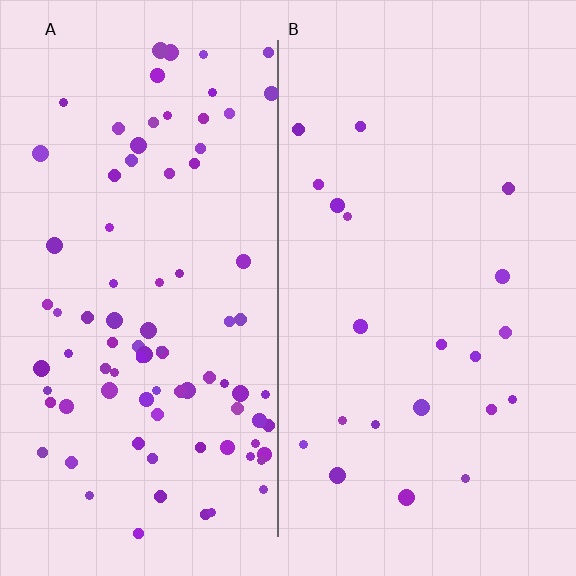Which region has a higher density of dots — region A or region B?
A (the left).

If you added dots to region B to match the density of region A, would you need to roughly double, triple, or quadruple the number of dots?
Approximately quadruple.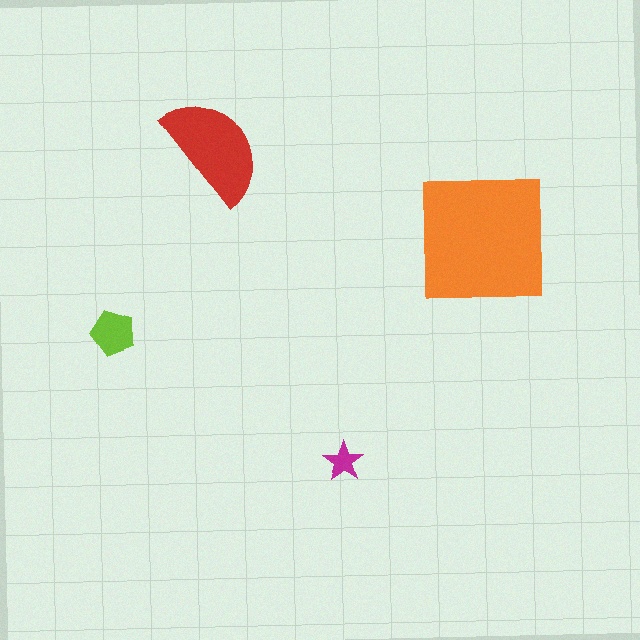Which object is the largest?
The orange square.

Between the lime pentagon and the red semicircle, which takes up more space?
The red semicircle.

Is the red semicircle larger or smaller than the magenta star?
Larger.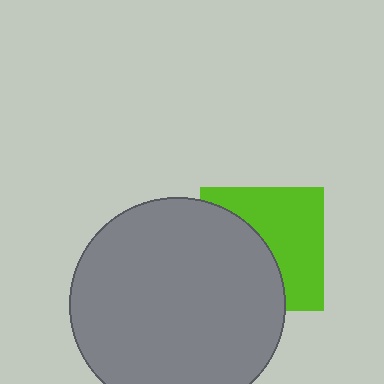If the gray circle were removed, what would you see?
You would see the complete lime square.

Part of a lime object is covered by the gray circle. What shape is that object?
It is a square.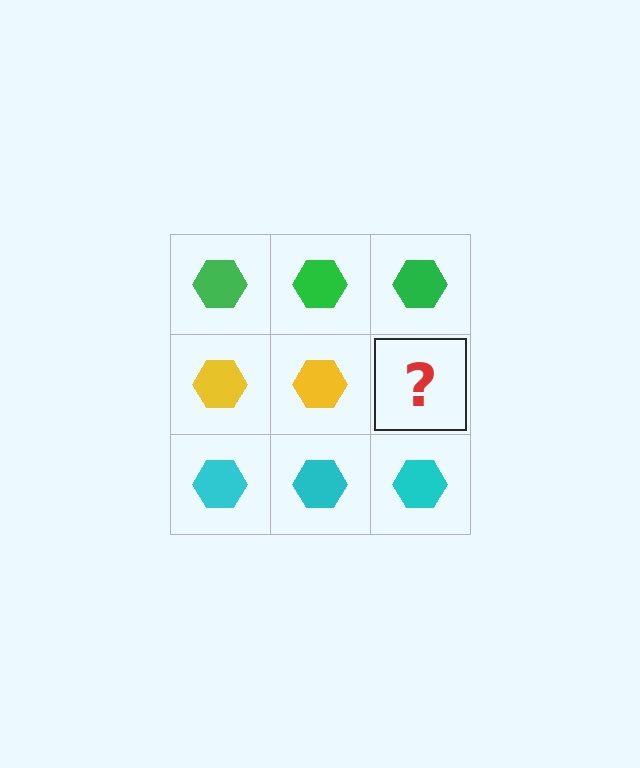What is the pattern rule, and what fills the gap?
The rule is that each row has a consistent color. The gap should be filled with a yellow hexagon.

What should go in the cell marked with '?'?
The missing cell should contain a yellow hexagon.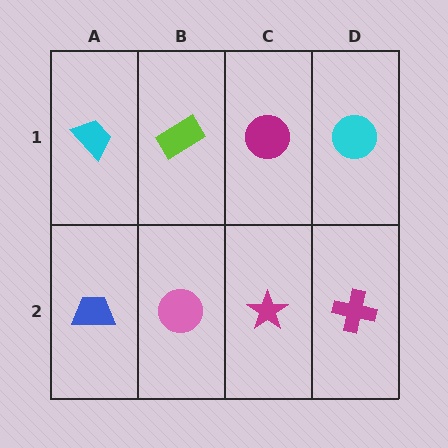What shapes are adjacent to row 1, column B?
A pink circle (row 2, column B), a cyan trapezoid (row 1, column A), a magenta circle (row 1, column C).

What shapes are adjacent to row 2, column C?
A magenta circle (row 1, column C), a pink circle (row 2, column B), a magenta cross (row 2, column D).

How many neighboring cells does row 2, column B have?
3.